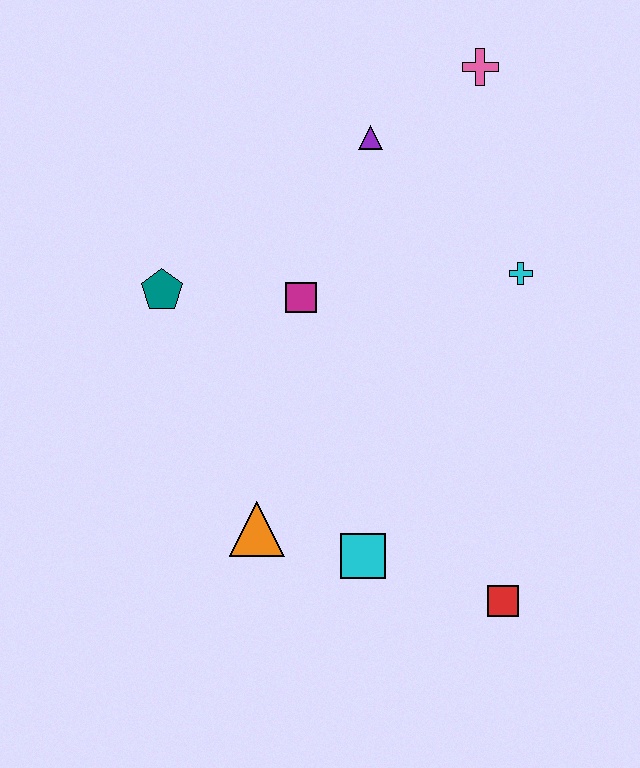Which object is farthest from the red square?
The pink cross is farthest from the red square.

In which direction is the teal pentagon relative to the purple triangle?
The teal pentagon is to the left of the purple triangle.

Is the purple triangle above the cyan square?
Yes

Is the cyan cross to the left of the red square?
No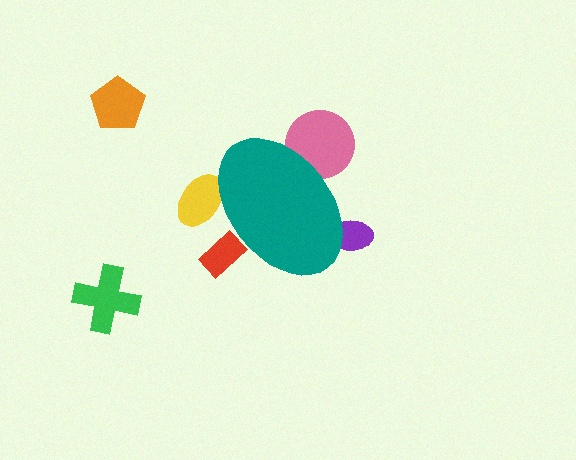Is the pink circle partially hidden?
Yes, the pink circle is partially hidden behind the teal ellipse.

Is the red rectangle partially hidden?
Yes, the red rectangle is partially hidden behind the teal ellipse.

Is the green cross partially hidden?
No, the green cross is fully visible.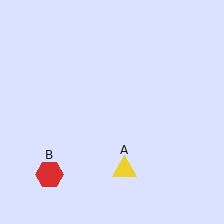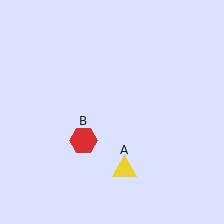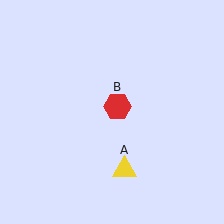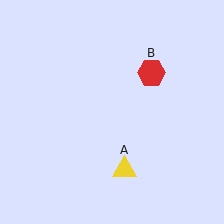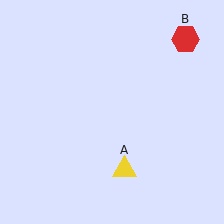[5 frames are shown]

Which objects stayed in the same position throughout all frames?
Yellow triangle (object A) remained stationary.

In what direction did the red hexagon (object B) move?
The red hexagon (object B) moved up and to the right.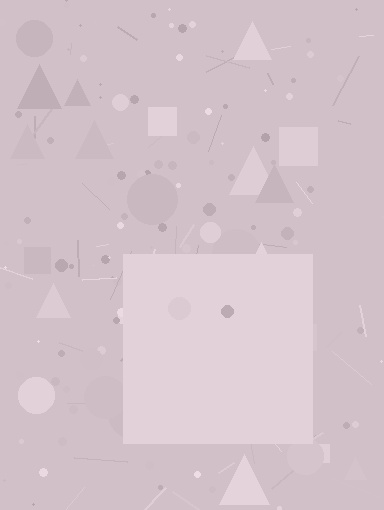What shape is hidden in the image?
A square is hidden in the image.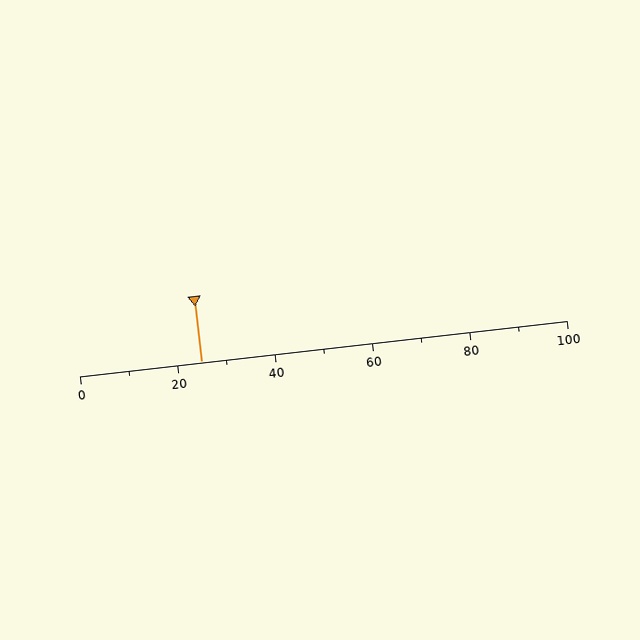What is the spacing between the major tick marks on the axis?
The major ticks are spaced 20 apart.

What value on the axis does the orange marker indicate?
The marker indicates approximately 25.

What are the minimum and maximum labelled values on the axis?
The axis runs from 0 to 100.